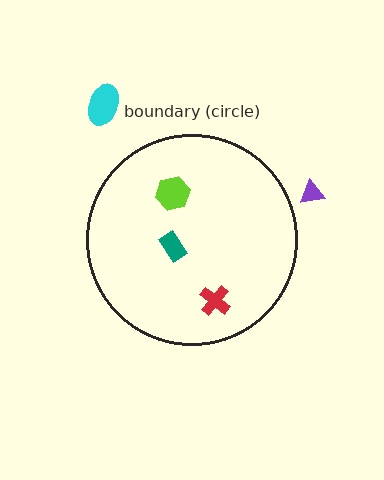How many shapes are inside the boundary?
3 inside, 2 outside.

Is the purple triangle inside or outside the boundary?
Outside.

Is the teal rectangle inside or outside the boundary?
Inside.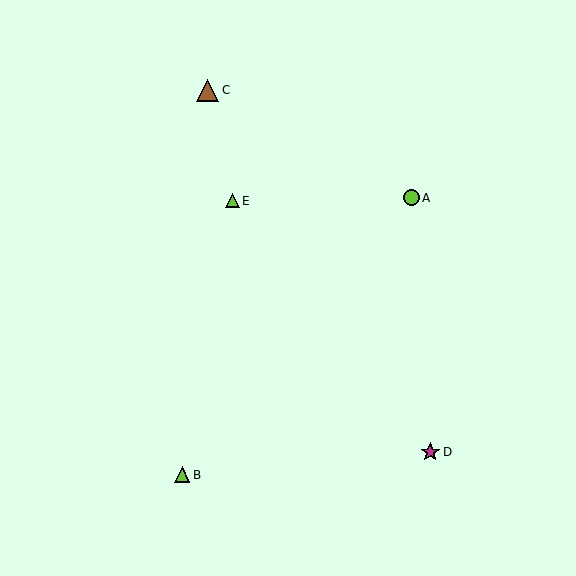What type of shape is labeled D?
Shape D is a magenta star.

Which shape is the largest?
The brown triangle (labeled C) is the largest.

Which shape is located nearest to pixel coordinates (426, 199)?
The lime circle (labeled A) at (411, 198) is nearest to that location.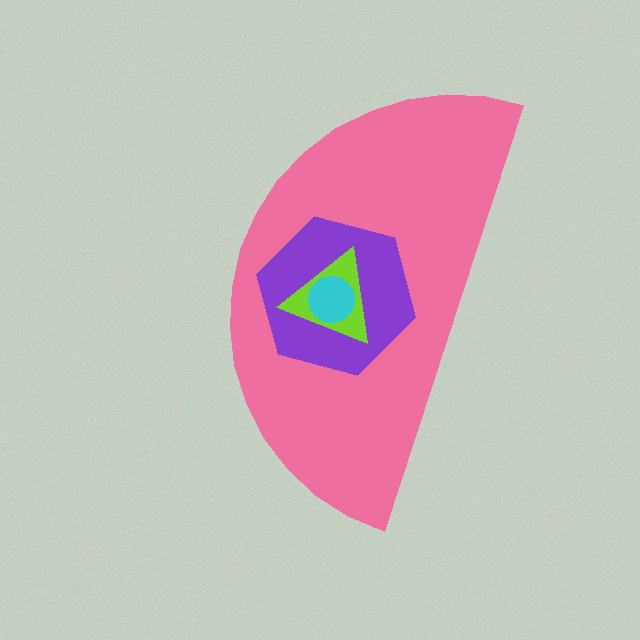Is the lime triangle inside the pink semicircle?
Yes.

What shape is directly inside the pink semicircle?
The purple hexagon.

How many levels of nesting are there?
4.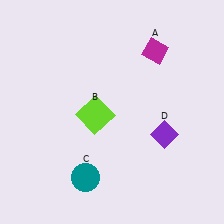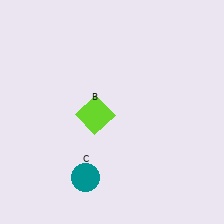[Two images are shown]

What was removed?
The magenta diamond (A), the purple diamond (D) were removed in Image 2.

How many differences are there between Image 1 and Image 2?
There are 2 differences between the two images.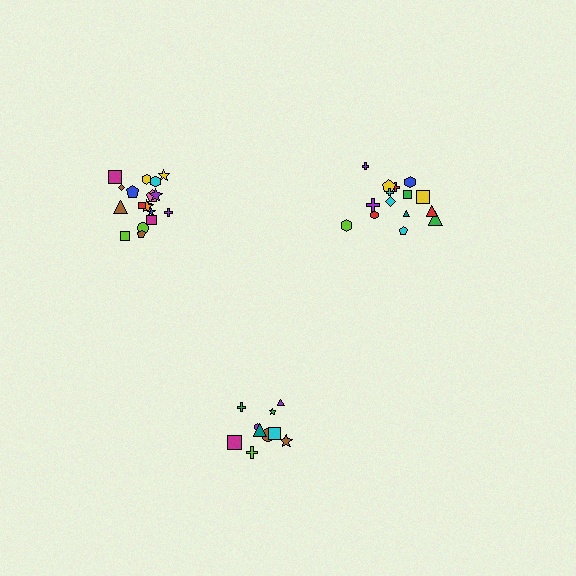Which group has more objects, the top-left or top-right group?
The top-left group.